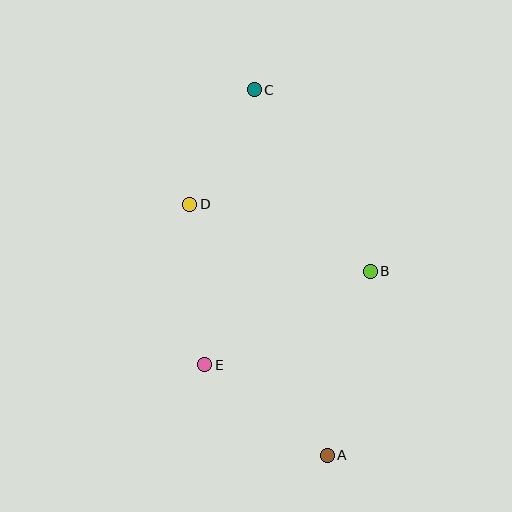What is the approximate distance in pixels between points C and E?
The distance between C and E is approximately 280 pixels.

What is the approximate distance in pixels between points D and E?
The distance between D and E is approximately 161 pixels.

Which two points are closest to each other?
Points C and D are closest to each other.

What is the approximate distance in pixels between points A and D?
The distance between A and D is approximately 286 pixels.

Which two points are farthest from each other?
Points A and C are farthest from each other.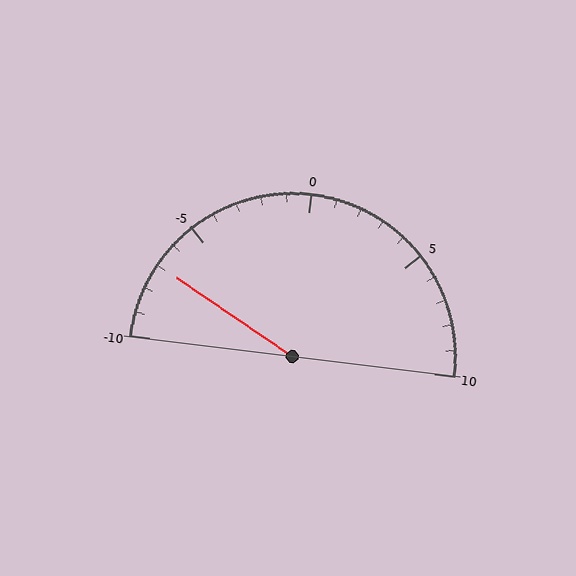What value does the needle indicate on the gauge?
The needle indicates approximately -7.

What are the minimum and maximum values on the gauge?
The gauge ranges from -10 to 10.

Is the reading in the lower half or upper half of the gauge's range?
The reading is in the lower half of the range (-10 to 10).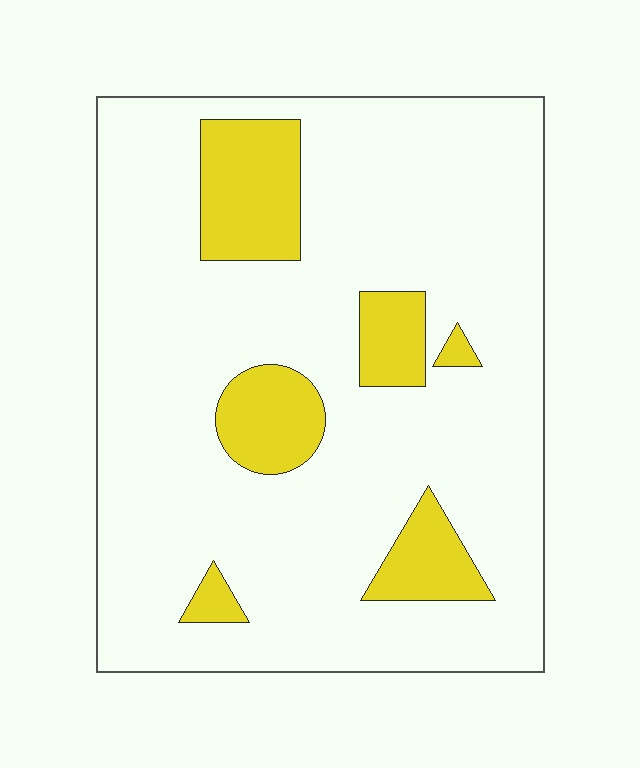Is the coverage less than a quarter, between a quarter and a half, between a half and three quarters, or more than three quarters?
Less than a quarter.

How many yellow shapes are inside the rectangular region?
6.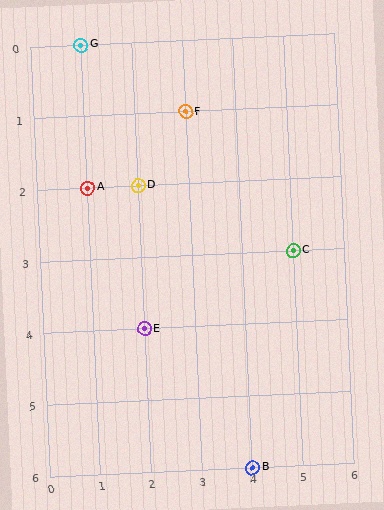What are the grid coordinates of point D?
Point D is at grid coordinates (2, 2).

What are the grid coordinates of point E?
Point E is at grid coordinates (2, 4).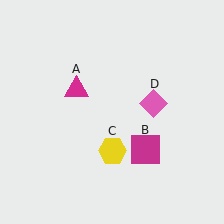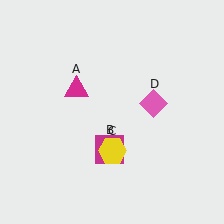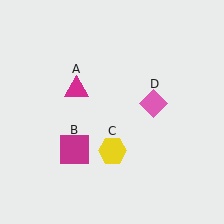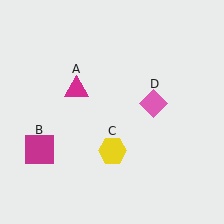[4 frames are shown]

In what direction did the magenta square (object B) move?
The magenta square (object B) moved left.